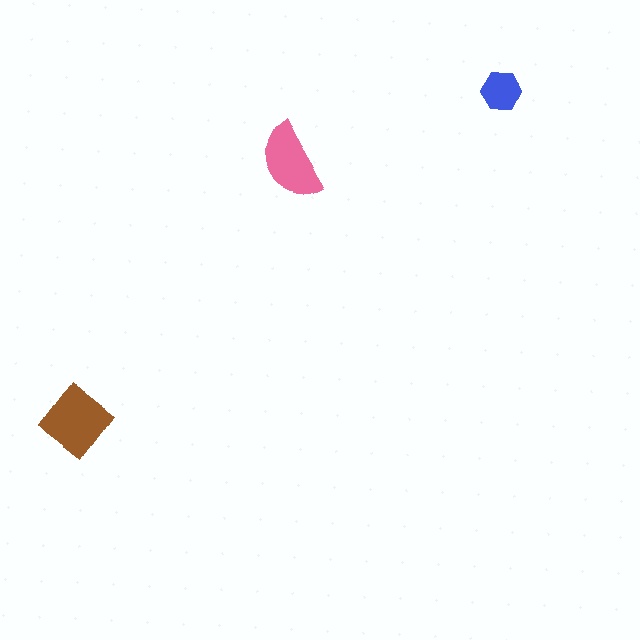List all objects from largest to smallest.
The brown diamond, the pink semicircle, the blue hexagon.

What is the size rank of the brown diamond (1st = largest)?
1st.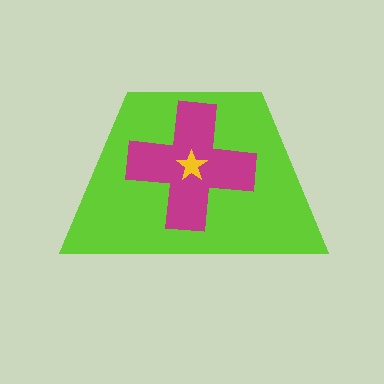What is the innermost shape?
The yellow star.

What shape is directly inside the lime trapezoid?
The magenta cross.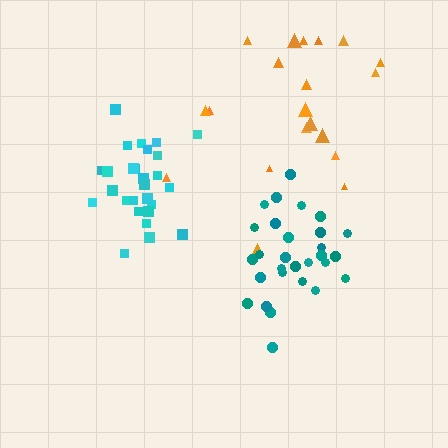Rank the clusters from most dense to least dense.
cyan, teal, orange.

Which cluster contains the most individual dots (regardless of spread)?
Teal (29).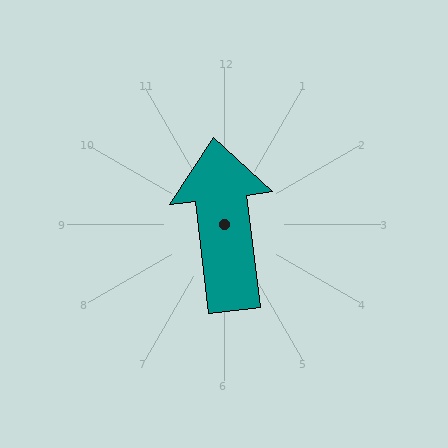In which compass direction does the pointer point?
North.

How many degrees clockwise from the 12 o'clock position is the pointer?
Approximately 353 degrees.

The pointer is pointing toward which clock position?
Roughly 12 o'clock.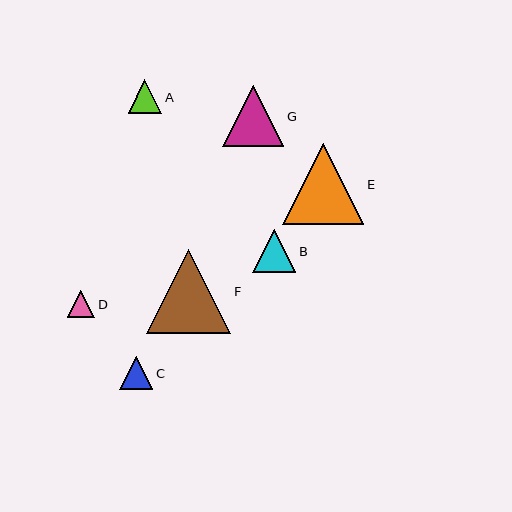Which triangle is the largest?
Triangle F is the largest with a size of approximately 84 pixels.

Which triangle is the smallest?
Triangle D is the smallest with a size of approximately 27 pixels.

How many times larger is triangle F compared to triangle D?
Triangle F is approximately 3.1 times the size of triangle D.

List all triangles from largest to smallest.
From largest to smallest: F, E, G, B, A, C, D.